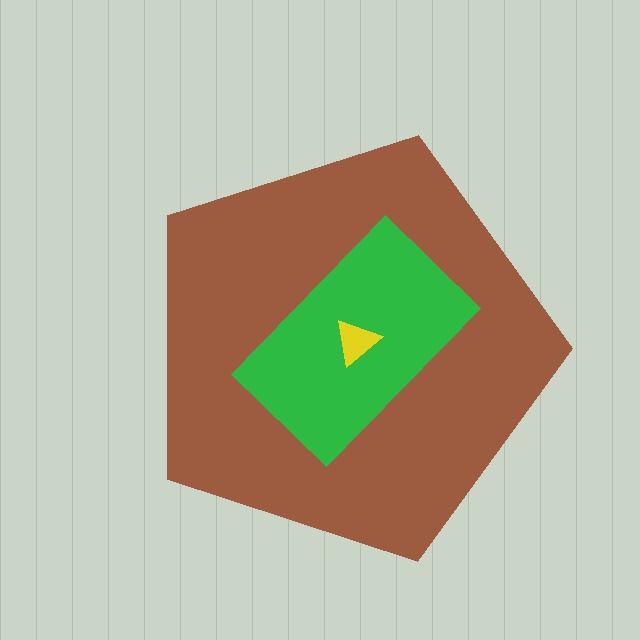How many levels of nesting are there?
3.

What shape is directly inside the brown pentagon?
The green rectangle.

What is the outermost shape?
The brown pentagon.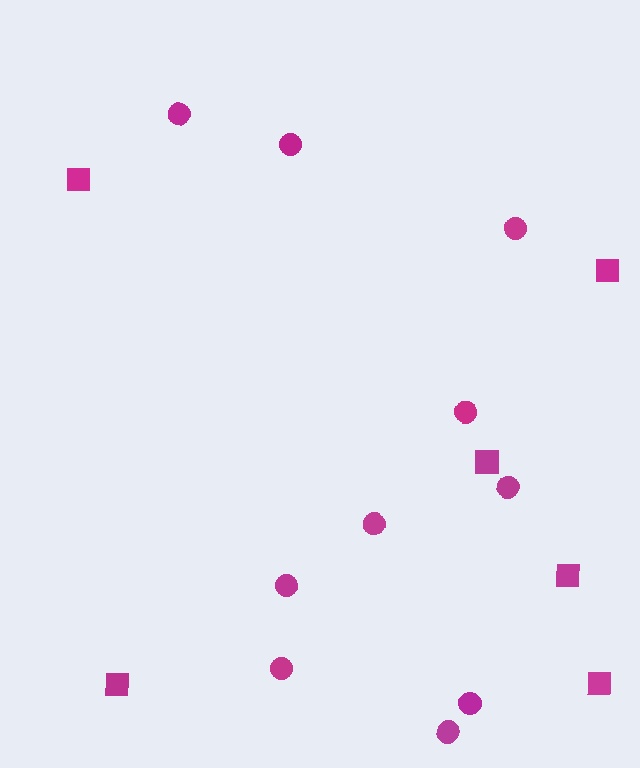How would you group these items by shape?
There are 2 groups: one group of circles (10) and one group of squares (6).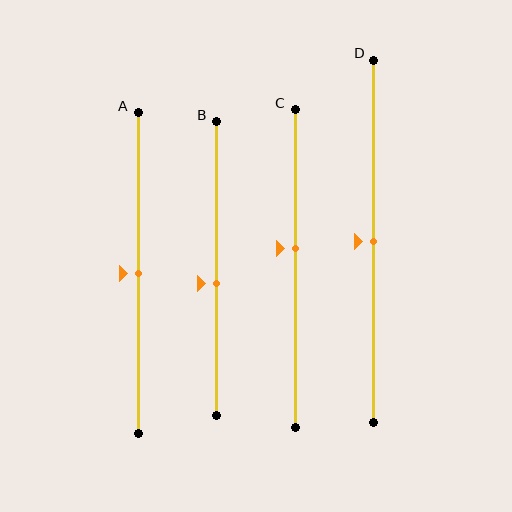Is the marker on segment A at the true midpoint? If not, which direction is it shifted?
Yes, the marker on segment A is at the true midpoint.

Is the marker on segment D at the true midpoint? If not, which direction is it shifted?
Yes, the marker on segment D is at the true midpoint.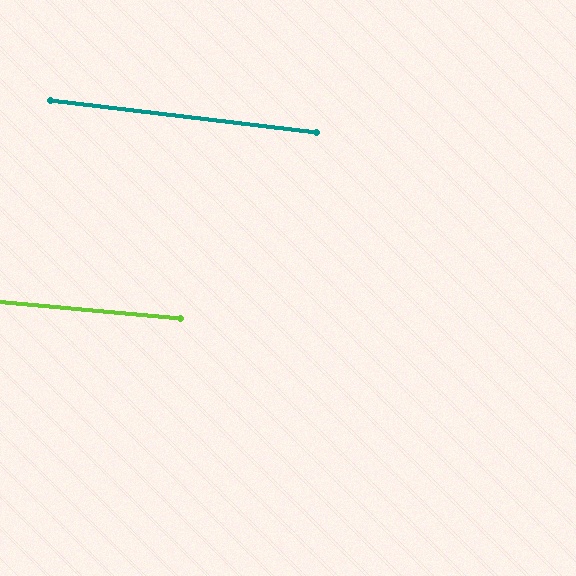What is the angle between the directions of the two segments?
Approximately 2 degrees.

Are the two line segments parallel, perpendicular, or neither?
Parallel — their directions differ by only 1.7°.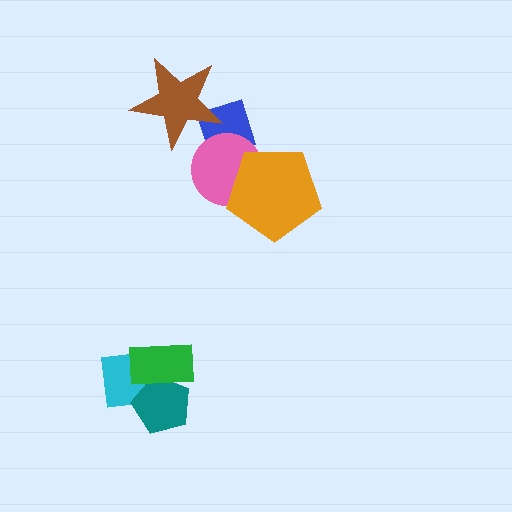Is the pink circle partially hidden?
Yes, it is partially covered by another shape.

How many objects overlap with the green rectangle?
2 objects overlap with the green rectangle.